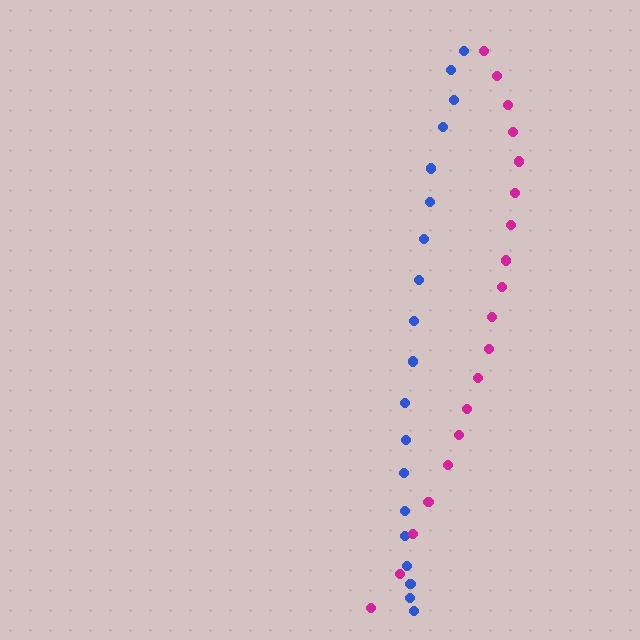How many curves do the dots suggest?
There are 2 distinct paths.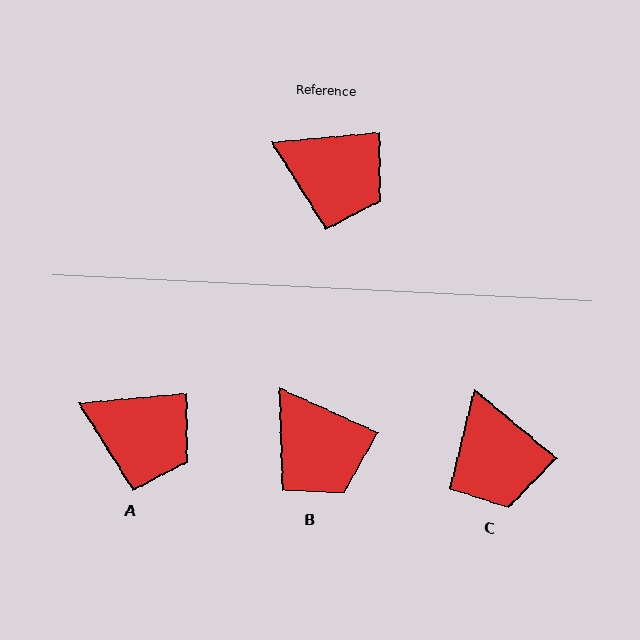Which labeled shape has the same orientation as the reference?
A.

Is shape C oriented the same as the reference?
No, it is off by about 46 degrees.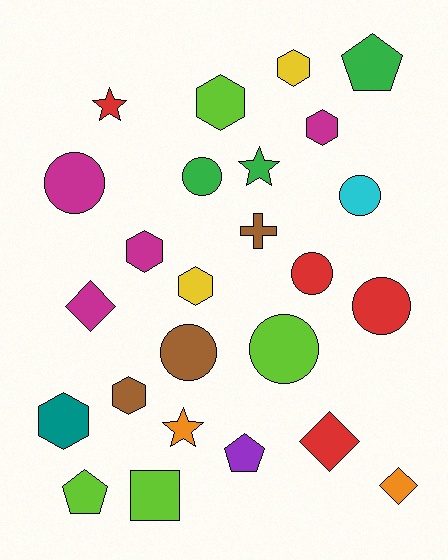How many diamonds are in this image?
There are 3 diamonds.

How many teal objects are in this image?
There is 1 teal object.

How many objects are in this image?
There are 25 objects.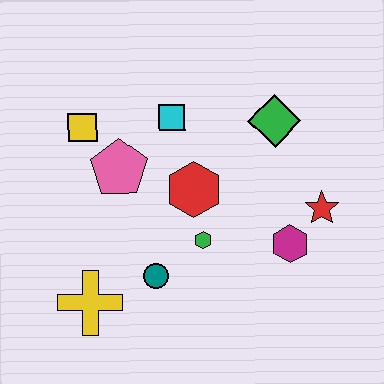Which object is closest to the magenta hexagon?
The red star is closest to the magenta hexagon.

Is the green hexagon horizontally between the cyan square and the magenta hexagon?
Yes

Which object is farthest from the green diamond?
The yellow cross is farthest from the green diamond.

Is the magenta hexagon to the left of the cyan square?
No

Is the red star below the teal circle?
No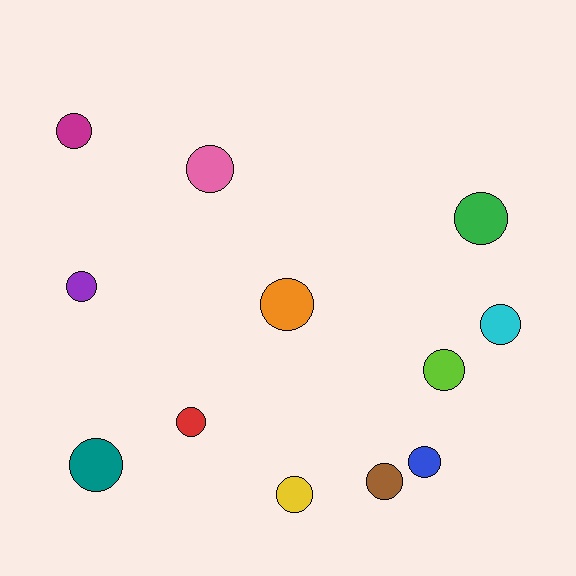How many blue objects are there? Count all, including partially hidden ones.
There is 1 blue object.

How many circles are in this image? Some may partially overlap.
There are 12 circles.